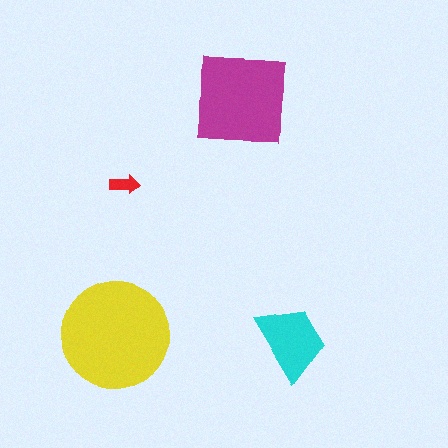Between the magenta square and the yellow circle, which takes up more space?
The yellow circle.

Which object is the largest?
The yellow circle.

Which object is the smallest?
The red arrow.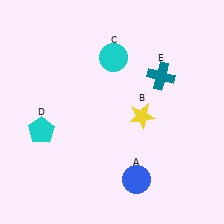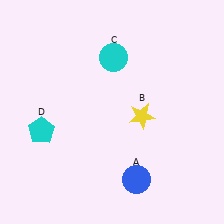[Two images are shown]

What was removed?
The teal cross (E) was removed in Image 2.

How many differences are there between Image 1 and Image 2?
There is 1 difference between the two images.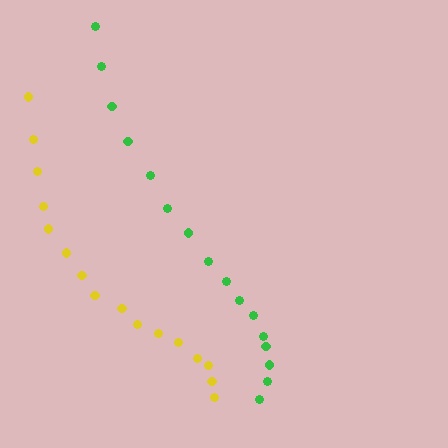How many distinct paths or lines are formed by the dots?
There are 2 distinct paths.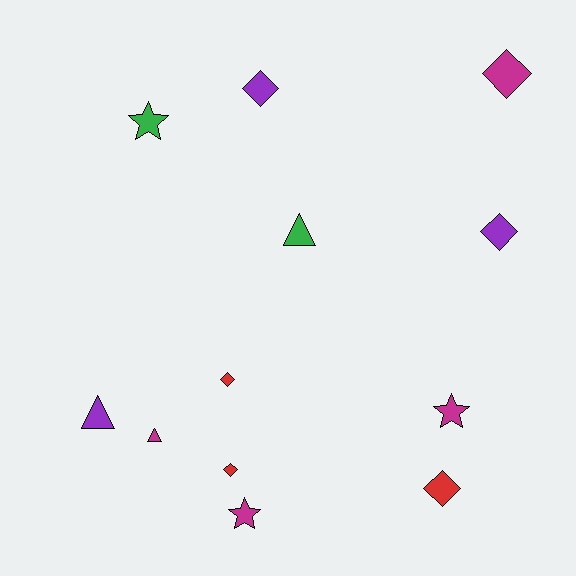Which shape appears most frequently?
Diamond, with 6 objects.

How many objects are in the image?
There are 12 objects.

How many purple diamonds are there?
There are 2 purple diamonds.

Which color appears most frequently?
Magenta, with 4 objects.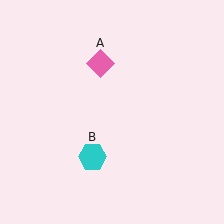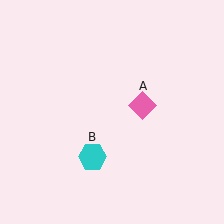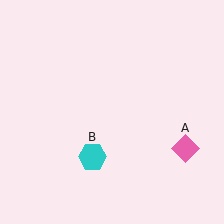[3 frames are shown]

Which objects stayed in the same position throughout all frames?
Cyan hexagon (object B) remained stationary.